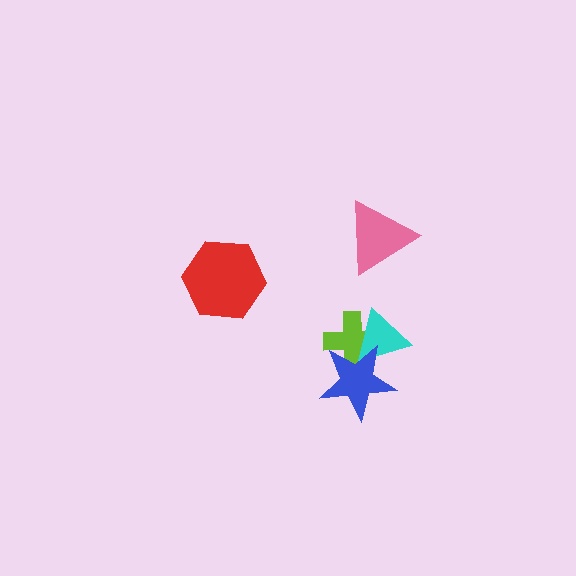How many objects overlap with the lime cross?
2 objects overlap with the lime cross.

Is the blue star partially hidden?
No, no other shape covers it.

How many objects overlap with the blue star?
2 objects overlap with the blue star.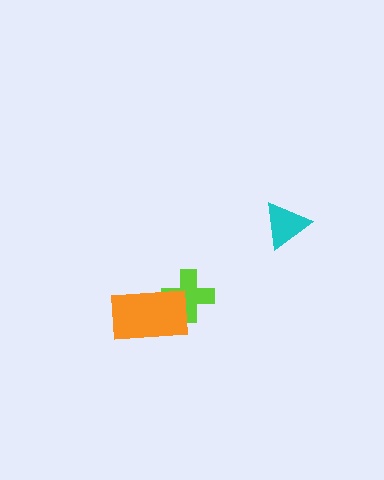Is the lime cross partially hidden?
Yes, it is partially covered by another shape.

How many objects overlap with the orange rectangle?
1 object overlaps with the orange rectangle.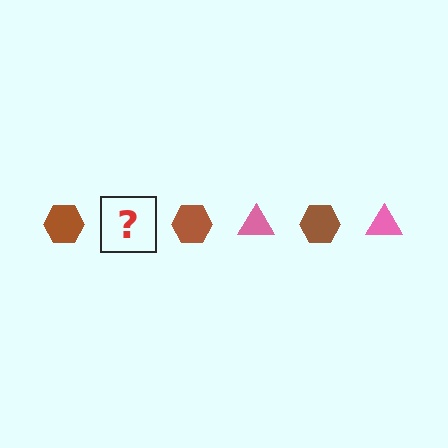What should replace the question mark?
The question mark should be replaced with a pink triangle.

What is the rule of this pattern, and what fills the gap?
The rule is that the pattern alternates between brown hexagon and pink triangle. The gap should be filled with a pink triangle.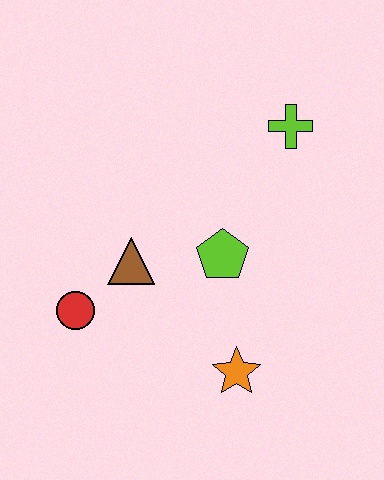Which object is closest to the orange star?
The lime pentagon is closest to the orange star.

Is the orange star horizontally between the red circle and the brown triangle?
No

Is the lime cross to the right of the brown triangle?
Yes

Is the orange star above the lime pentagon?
No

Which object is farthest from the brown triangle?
The lime cross is farthest from the brown triangle.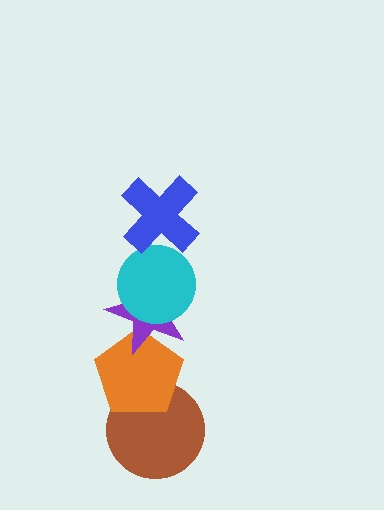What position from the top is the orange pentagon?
The orange pentagon is 4th from the top.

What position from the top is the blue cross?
The blue cross is 1st from the top.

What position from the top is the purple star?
The purple star is 3rd from the top.